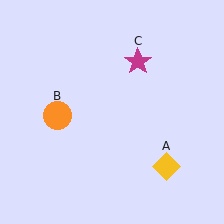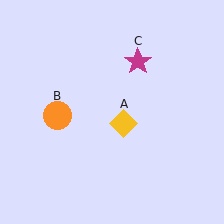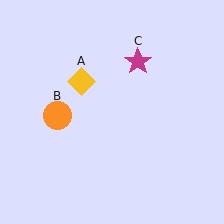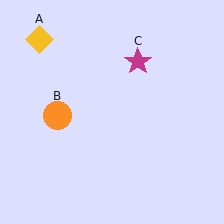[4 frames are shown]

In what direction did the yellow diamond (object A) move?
The yellow diamond (object A) moved up and to the left.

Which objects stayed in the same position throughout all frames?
Orange circle (object B) and magenta star (object C) remained stationary.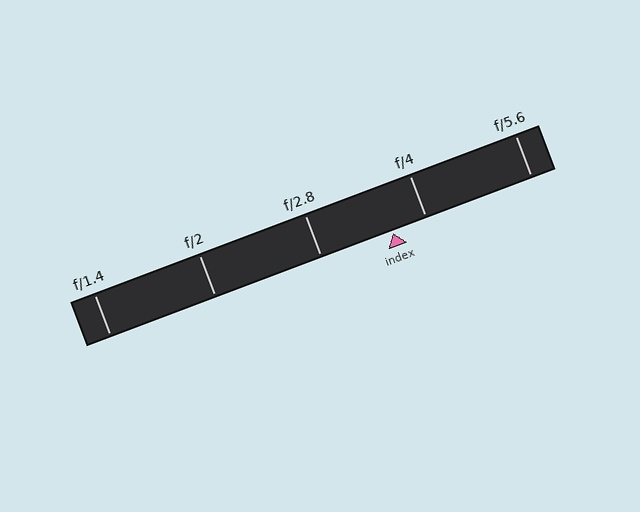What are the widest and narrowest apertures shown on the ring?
The widest aperture shown is f/1.4 and the narrowest is f/5.6.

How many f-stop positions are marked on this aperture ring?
There are 5 f-stop positions marked.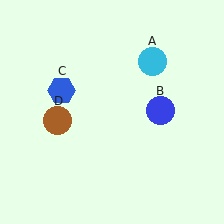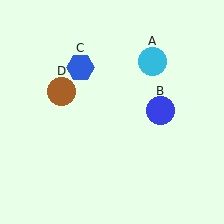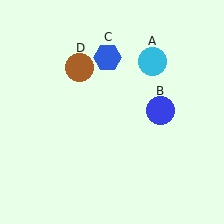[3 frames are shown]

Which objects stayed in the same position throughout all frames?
Cyan circle (object A) and blue circle (object B) remained stationary.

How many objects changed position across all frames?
2 objects changed position: blue hexagon (object C), brown circle (object D).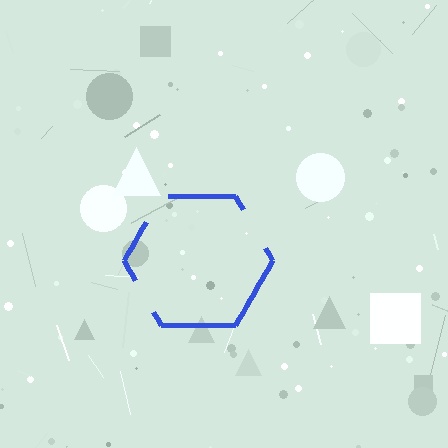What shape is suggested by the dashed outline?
The dashed outline suggests a hexagon.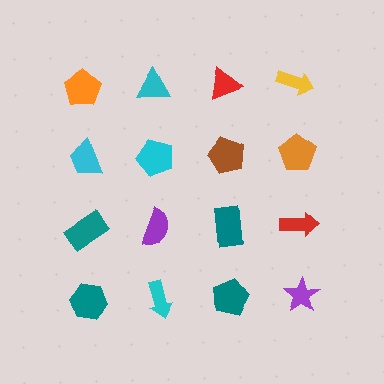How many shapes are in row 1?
4 shapes.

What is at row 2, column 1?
A cyan trapezoid.